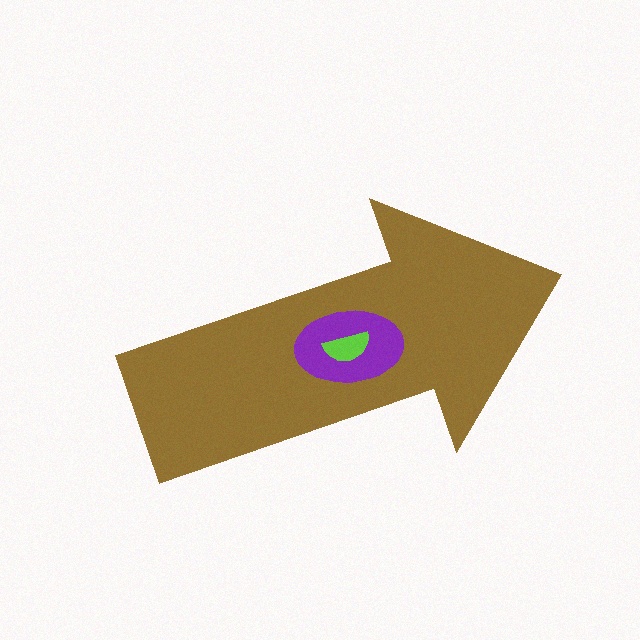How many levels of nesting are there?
3.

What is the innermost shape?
The lime semicircle.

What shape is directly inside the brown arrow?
The purple ellipse.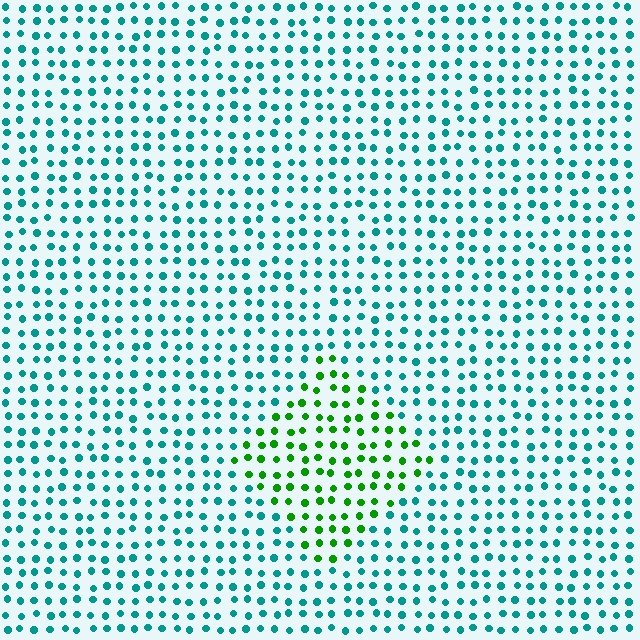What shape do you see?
I see a diamond.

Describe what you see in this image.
The image is filled with small teal elements in a uniform arrangement. A diamond-shaped region is visible where the elements are tinted to a slightly different hue, forming a subtle color boundary.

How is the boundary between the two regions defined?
The boundary is defined purely by a slight shift in hue (about 56 degrees). Spacing, size, and orientation are identical on both sides.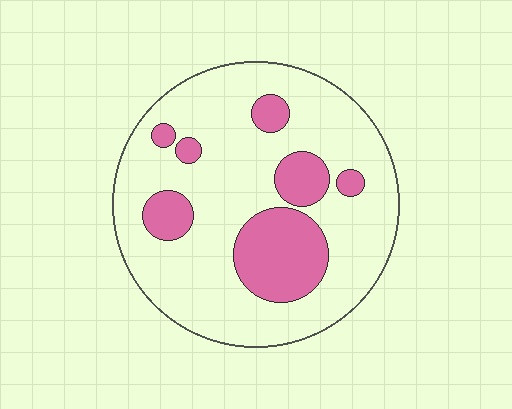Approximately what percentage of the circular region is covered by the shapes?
Approximately 25%.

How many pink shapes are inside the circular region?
7.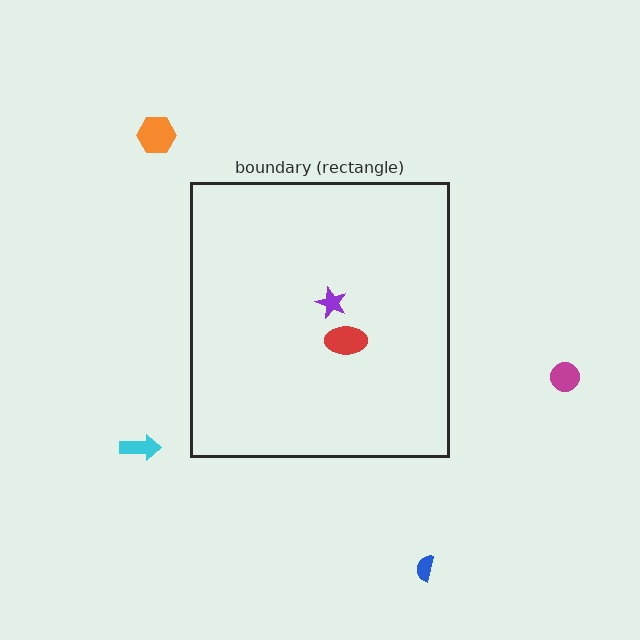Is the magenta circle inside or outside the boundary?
Outside.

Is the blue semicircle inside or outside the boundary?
Outside.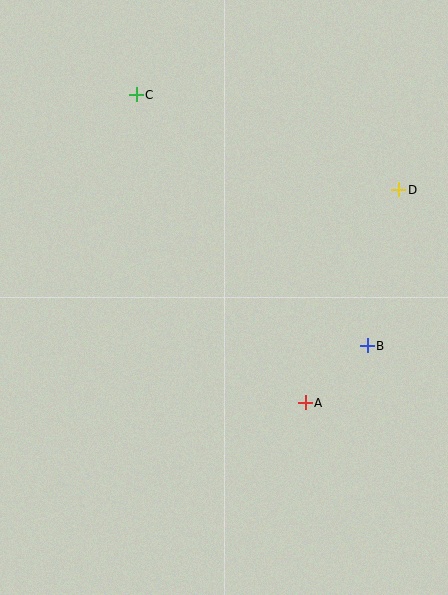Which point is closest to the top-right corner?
Point D is closest to the top-right corner.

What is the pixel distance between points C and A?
The distance between C and A is 351 pixels.